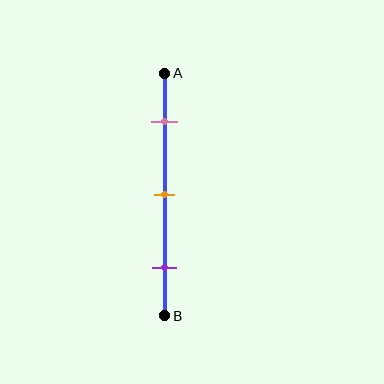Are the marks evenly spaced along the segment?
Yes, the marks are approximately evenly spaced.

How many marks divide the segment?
There are 3 marks dividing the segment.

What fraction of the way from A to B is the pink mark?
The pink mark is approximately 20% (0.2) of the way from A to B.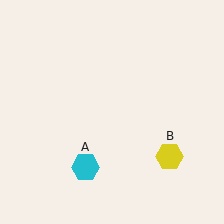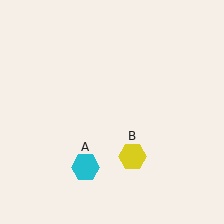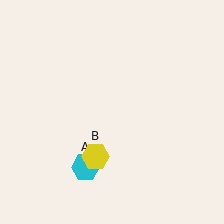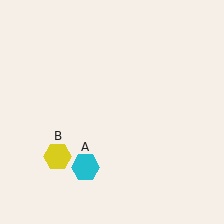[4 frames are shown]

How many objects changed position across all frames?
1 object changed position: yellow hexagon (object B).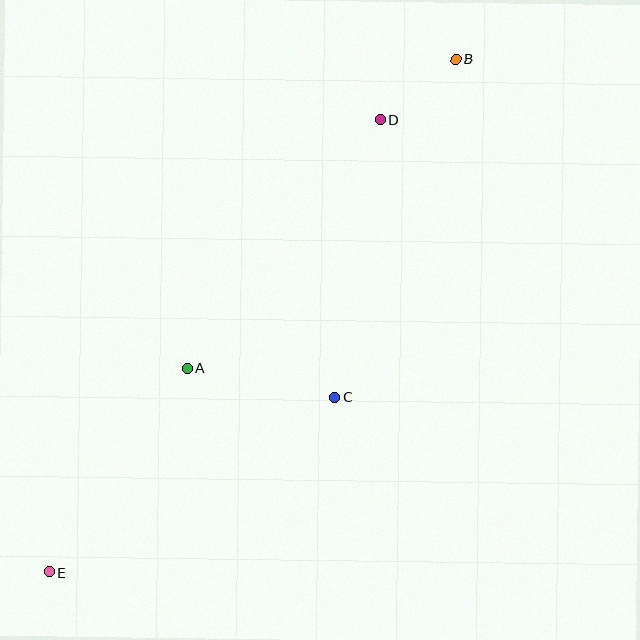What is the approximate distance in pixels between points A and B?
The distance between A and B is approximately 409 pixels.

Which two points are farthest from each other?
Points B and E are farthest from each other.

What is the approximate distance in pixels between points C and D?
The distance between C and D is approximately 281 pixels.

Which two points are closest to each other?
Points B and D are closest to each other.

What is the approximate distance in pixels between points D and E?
The distance between D and E is approximately 560 pixels.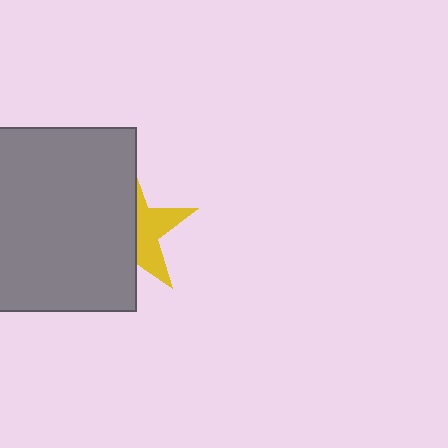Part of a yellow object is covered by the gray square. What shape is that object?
It is a star.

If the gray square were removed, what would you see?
You would see the complete yellow star.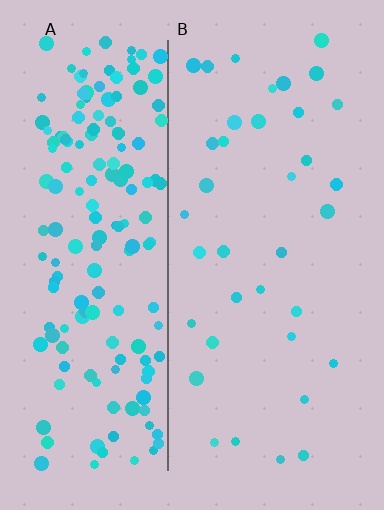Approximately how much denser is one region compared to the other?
Approximately 4.8× — region A over region B.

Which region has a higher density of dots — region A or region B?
A (the left).